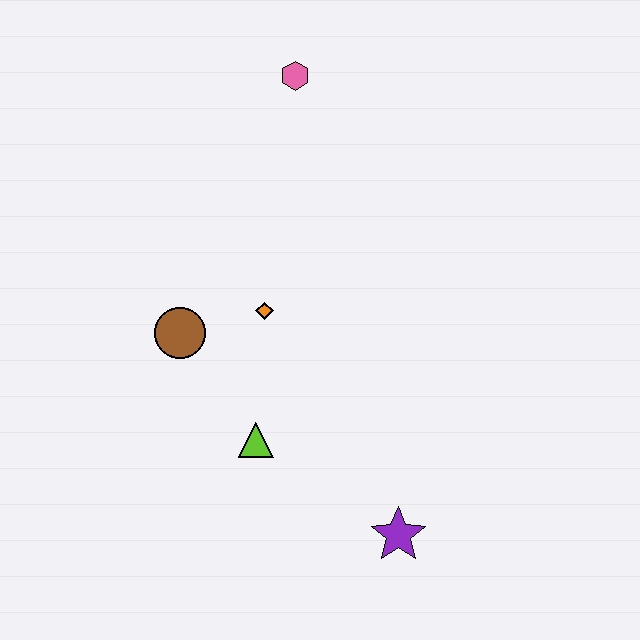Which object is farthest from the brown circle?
The purple star is farthest from the brown circle.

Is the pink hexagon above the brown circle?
Yes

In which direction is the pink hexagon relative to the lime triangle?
The pink hexagon is above the lime triangle.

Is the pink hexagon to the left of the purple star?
Yes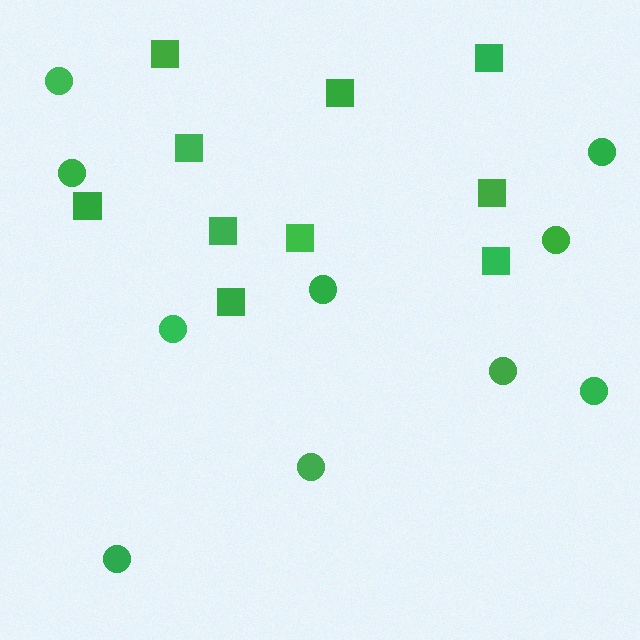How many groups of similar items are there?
There are 2 groups: one group of squares (10) and one group of circles (10).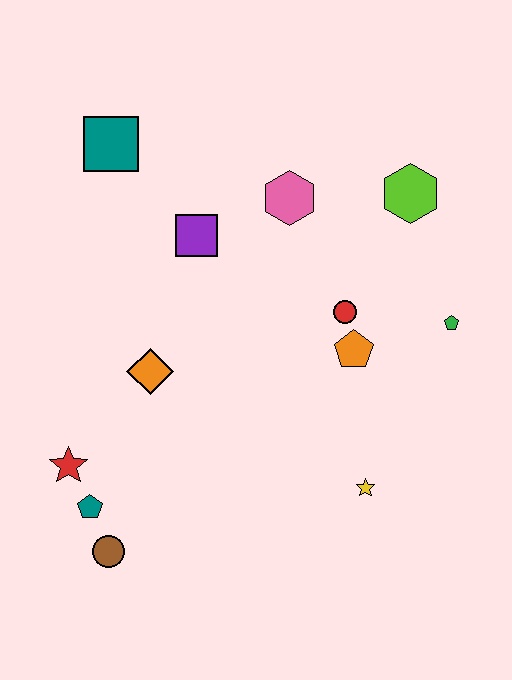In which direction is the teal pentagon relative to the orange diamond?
The teal pentagon is below the orange diamond.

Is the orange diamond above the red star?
Yes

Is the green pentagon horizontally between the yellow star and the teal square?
No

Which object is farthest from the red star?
The lime hexagon is farthest from the red star.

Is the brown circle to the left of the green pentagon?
Yes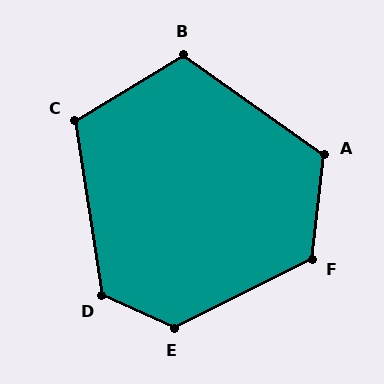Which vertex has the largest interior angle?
E, at approximately 129 degrees.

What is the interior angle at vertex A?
Approximately 119 degrees (obtuse).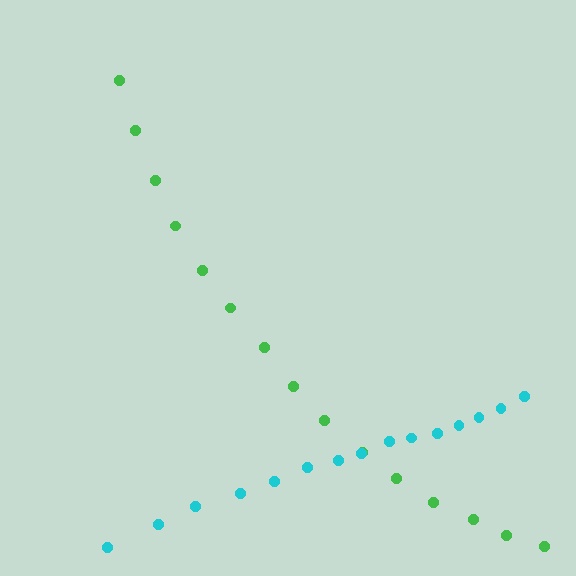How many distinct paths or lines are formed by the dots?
There are 2 distinct paths.